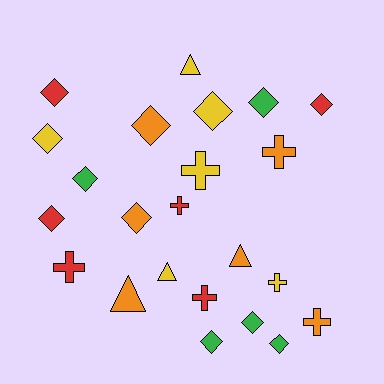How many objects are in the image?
There are 23 objects.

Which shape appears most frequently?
Diamond, with 12 objects.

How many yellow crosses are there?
There are 2 yellow crosses.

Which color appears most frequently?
Orange, with 6 objects.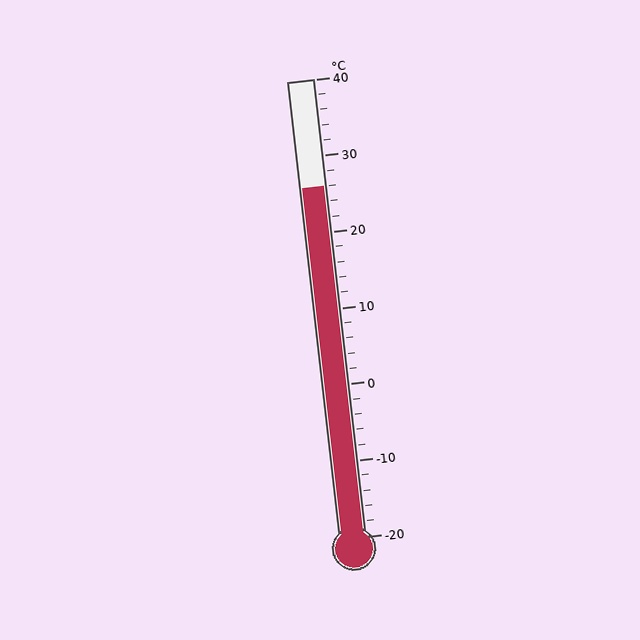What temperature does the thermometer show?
The thermometer shows approximately 26°C.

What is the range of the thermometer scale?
The thermometer scale ranges from -20°C to 40°C.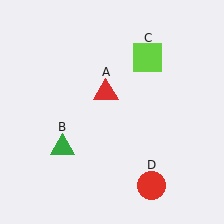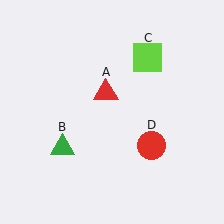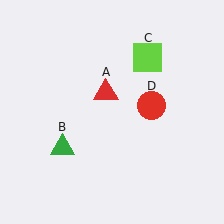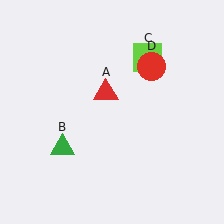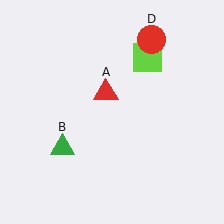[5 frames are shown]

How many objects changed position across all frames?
1 object changed position: red circle (object D).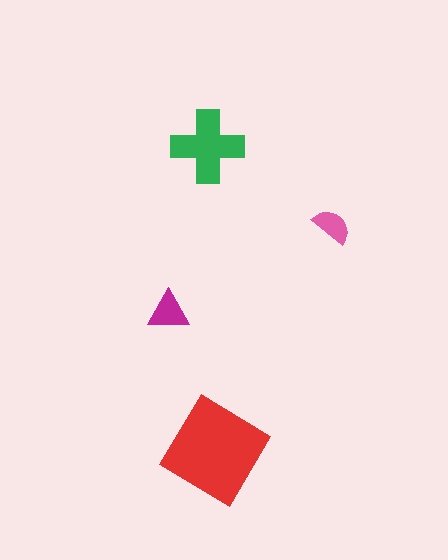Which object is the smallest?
The pink semicircle.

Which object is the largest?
The red diamond.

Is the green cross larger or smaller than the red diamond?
Smaller.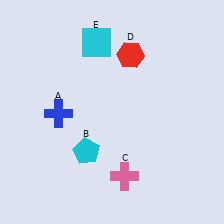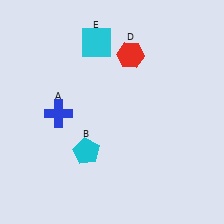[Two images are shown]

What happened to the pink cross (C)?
The pink cross (C) was removed in Image 2. It was in the bottom-right area of Image 1.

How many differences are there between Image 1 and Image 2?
There is 1 difference between the two images.